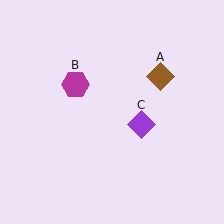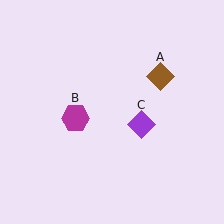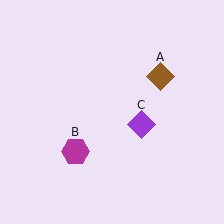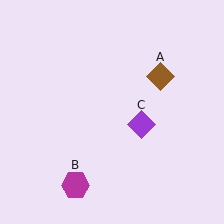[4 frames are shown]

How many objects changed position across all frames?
1 object changed position: magenta hexagon (object B).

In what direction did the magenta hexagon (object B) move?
The magenta hexagon (object B) moved down.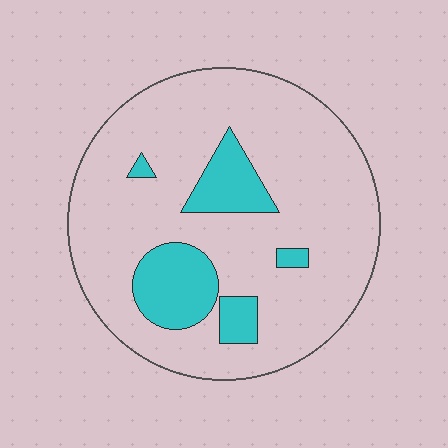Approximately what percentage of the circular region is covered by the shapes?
Approximately 15%.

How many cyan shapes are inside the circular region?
5.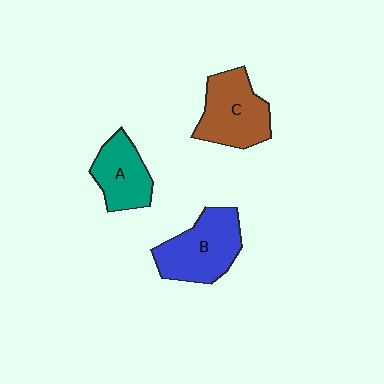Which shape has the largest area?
Shape B (blue).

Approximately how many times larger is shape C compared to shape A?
Approximately 1.3 times.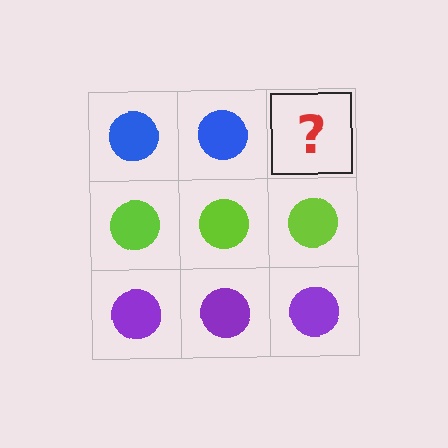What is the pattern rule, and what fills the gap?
The rule is that each row has a consistent color. The gap should be filled with a blue circle.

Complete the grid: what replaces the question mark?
The question mark should be replaced with a blue circle.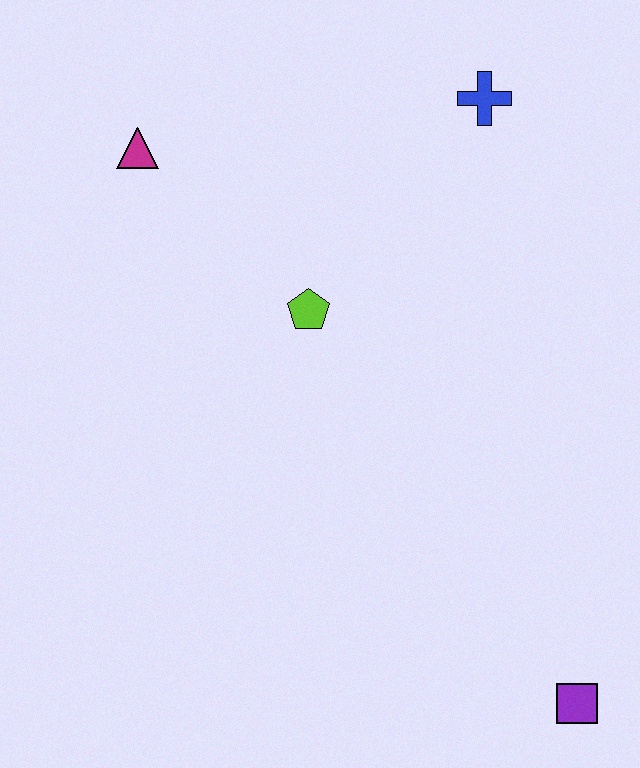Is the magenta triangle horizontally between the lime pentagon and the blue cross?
No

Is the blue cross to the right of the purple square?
No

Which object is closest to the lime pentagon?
The magenta triangle is closest to the lime pentagon.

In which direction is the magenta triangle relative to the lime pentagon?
The magenta triangle is to the left of the lime pentagon.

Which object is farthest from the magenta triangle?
The purple square is farthest from the magenta triangle.